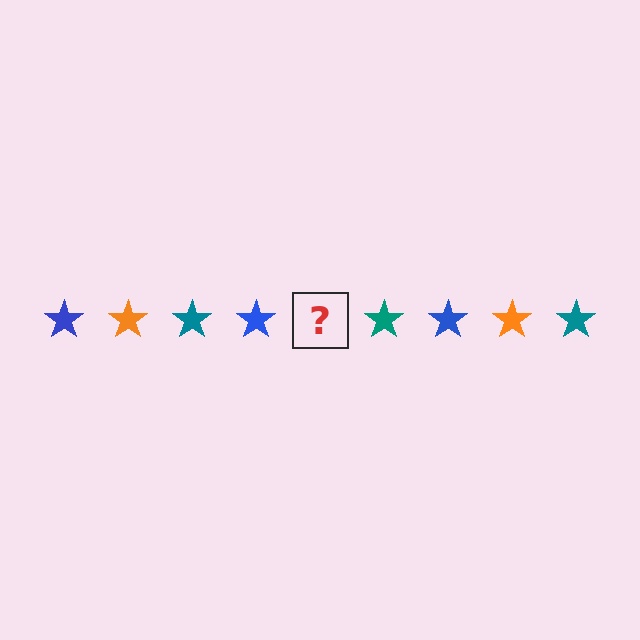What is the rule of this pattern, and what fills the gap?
The rule is that the pattern cycles through blue, orange, teal stars. The gap should be filled with an orange star.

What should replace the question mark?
The question mark should be replaced with an orange star.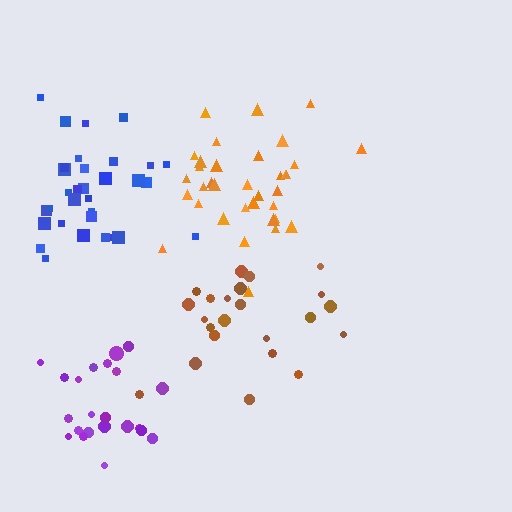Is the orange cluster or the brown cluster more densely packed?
Orange.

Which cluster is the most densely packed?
Purple.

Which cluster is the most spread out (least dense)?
Brown.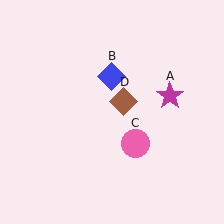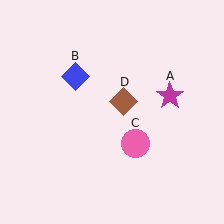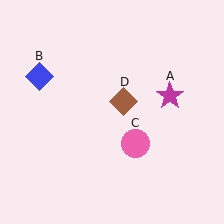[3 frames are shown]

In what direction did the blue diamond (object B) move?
The blue diamond (object B) moved left.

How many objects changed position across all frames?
1 object changed position: blue diamond (object B).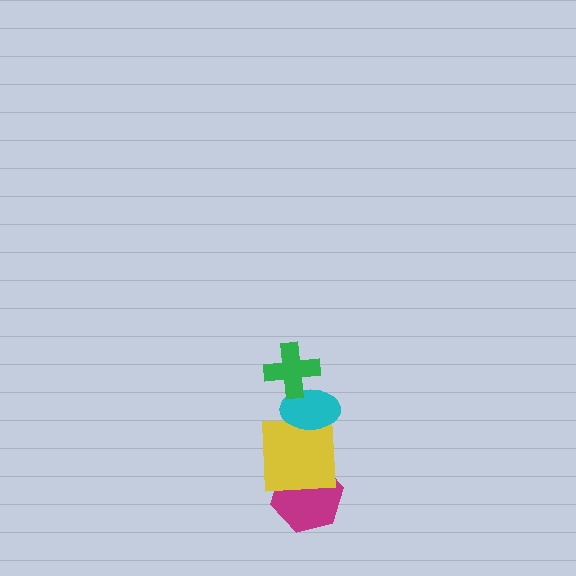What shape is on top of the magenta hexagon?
The yellow square is on top of the magenta hexagon.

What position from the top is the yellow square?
The yellow square is 3rd from the top.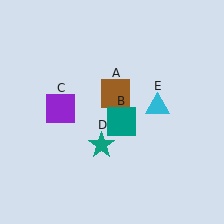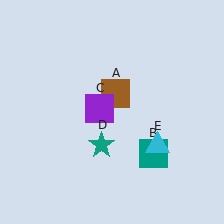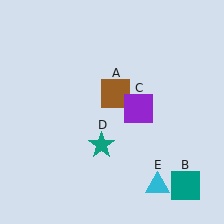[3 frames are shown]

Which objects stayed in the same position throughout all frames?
Brown square (object A) and teal star (object D) remained stationary.